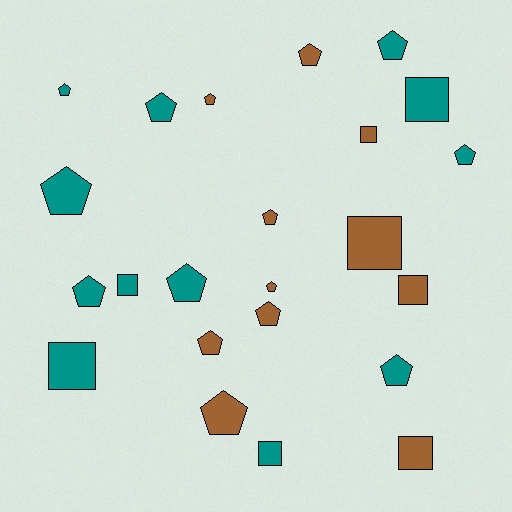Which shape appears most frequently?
Pentagon, with 15 objects.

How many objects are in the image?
There are 23 objects.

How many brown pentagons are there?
There are 7 brown pentagons.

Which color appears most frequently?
Teal, with 12 objects.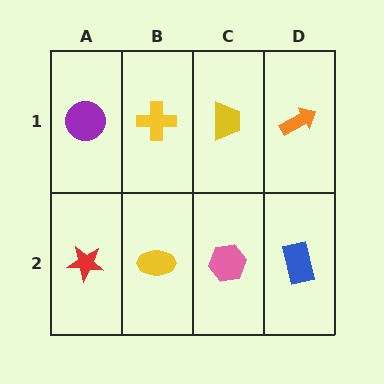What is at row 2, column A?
A red star.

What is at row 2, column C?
A pink hexagon.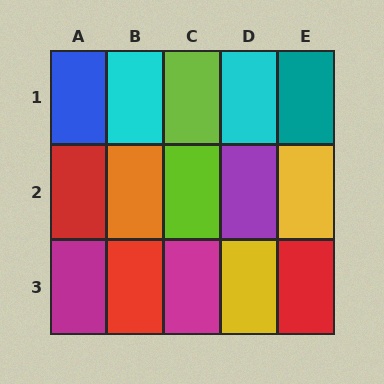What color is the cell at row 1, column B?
Cyan.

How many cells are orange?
1 cell is orange.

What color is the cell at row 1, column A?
Blue.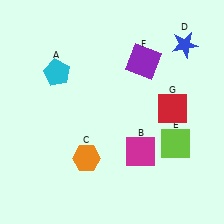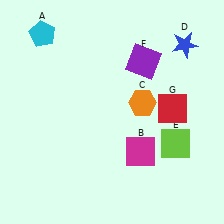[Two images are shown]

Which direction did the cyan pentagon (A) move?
The cyan pentagon (A) moved up.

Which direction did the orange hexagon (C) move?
The orange hexagon (C) moved right.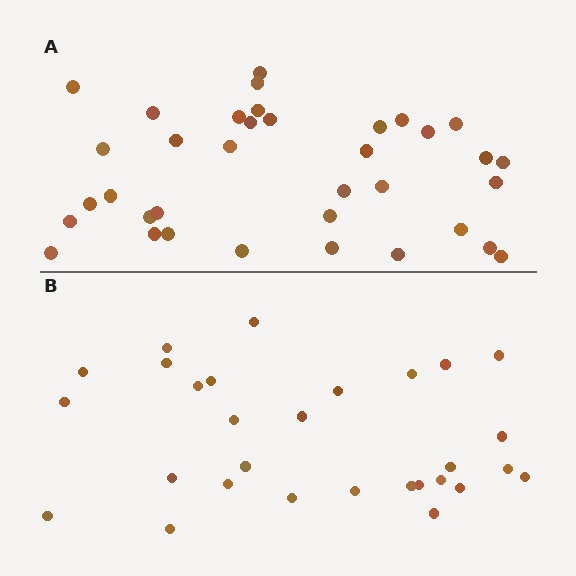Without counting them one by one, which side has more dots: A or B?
Region A (the top region) has more dots.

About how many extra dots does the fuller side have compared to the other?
Region A has roughly 8 or so more dots than region B.